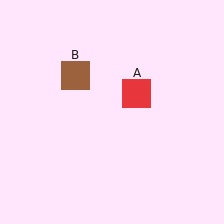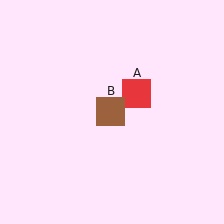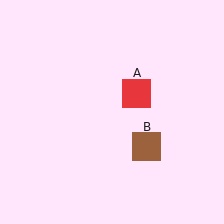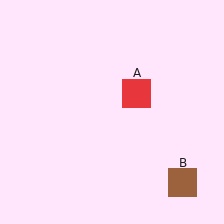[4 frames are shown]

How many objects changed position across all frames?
1 object changed position: brown square (object B).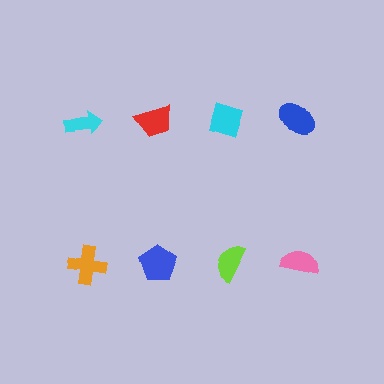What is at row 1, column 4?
A blue ellipse.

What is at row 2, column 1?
An orange cross.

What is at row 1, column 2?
A red trapezoid.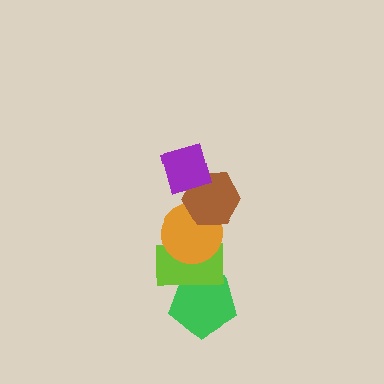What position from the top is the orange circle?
The orange circle is 3rd from the top.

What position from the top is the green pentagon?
The green pentagon is 5th from the top.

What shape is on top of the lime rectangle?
The orange circle is on top of the lime rectangle.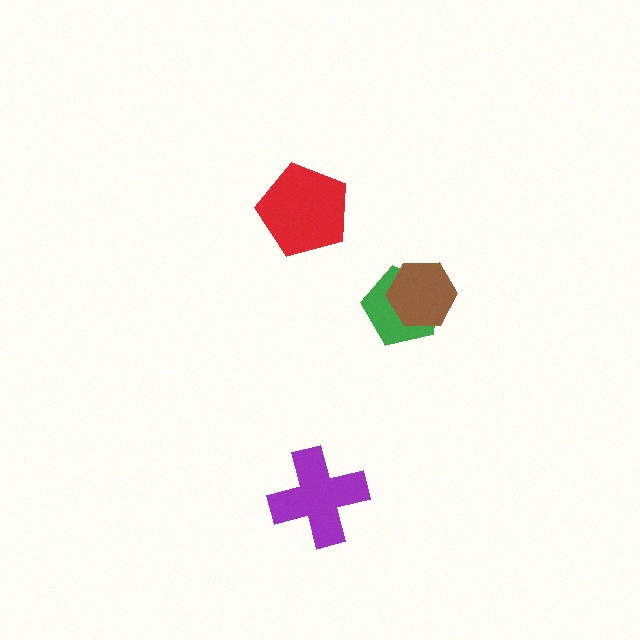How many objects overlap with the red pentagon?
0 objects overlap with the red pentagon.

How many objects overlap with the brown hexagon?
1 object overlaps with the brown hexagon.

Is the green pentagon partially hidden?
Yes, it is partially covered by another shape.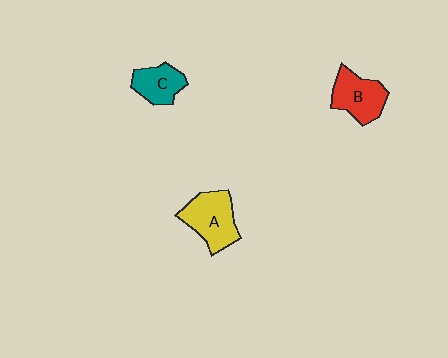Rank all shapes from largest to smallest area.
From largest to smallest: A (yellow), B (red), C (teal).